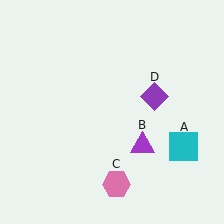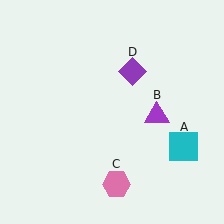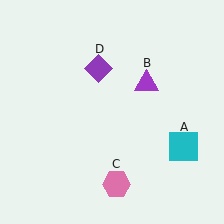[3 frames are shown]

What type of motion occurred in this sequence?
The purple triangle (object B), purple diamond (object D) rotated counterclockwise around the center of the scene.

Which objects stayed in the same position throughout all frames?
Cyan square (object A) and pink hexagon (object C) remained stationary.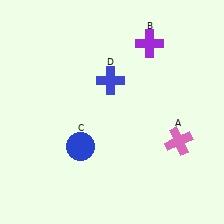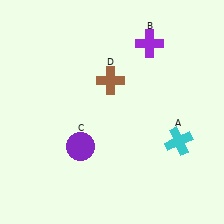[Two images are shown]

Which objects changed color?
A changed from pink to cyan. C changed from blue to purple. D changed from blue to brown.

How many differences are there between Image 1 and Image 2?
There are 3 differences between the two images.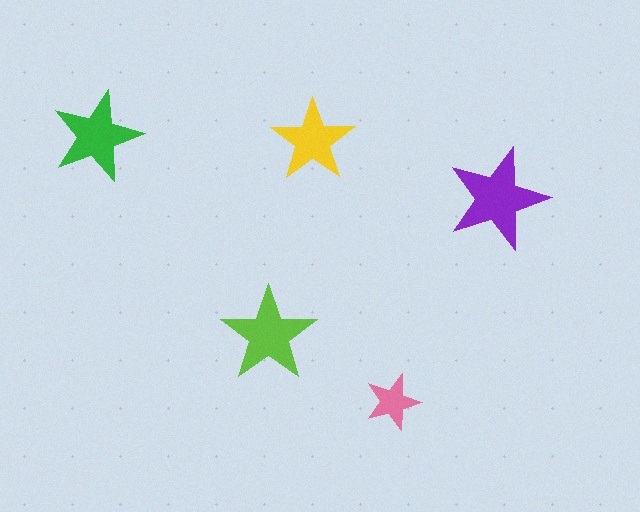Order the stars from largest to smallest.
the purple one, the lime one, the green one, the yellow one, the pink one.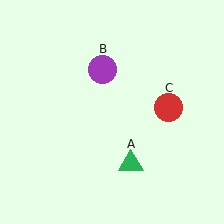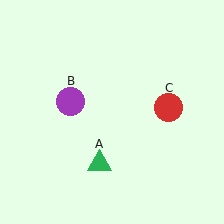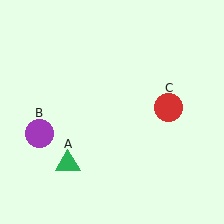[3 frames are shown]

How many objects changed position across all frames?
2 objects changed position: green triangle (object A), purple circle (object B).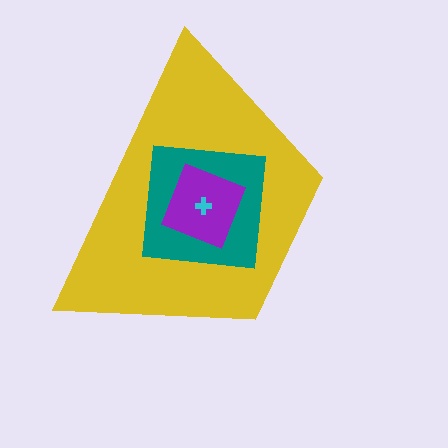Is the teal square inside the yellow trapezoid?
Yes.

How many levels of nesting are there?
4.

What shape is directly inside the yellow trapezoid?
The teal square.